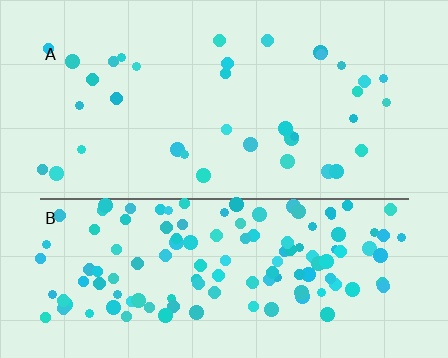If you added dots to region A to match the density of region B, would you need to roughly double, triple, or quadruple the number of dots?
Approximately quadruple.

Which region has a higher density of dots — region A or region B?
B (the bottom).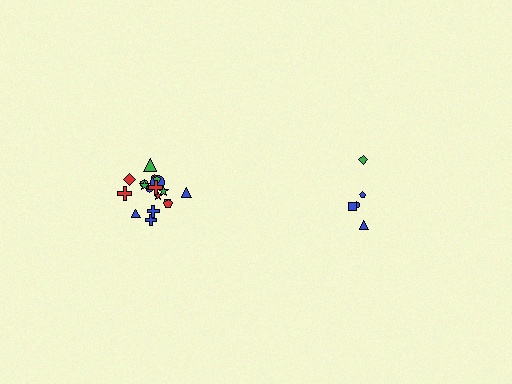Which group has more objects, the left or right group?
The left group.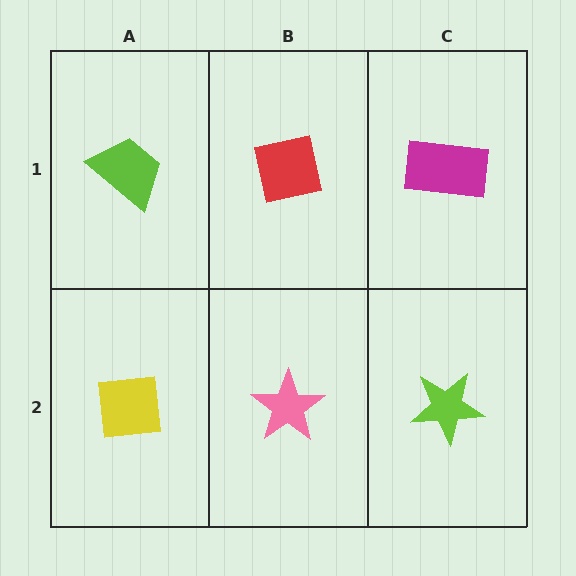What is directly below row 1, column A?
A yellow square.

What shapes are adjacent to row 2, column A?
A lime trapezoid (row 1, column A), a pink star (row 2, column B).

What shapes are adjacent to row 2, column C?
A magenta rectangle (row 1, column C), a pink star (row 2, column B).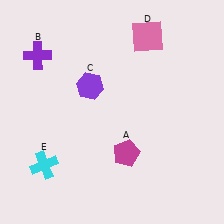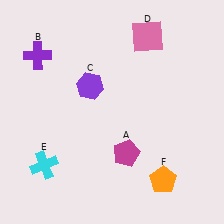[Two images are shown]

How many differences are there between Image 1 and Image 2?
There is 1 difference between the two images.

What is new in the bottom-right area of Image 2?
An orange pentagon (F) was added in the bottom-right area of Image 2.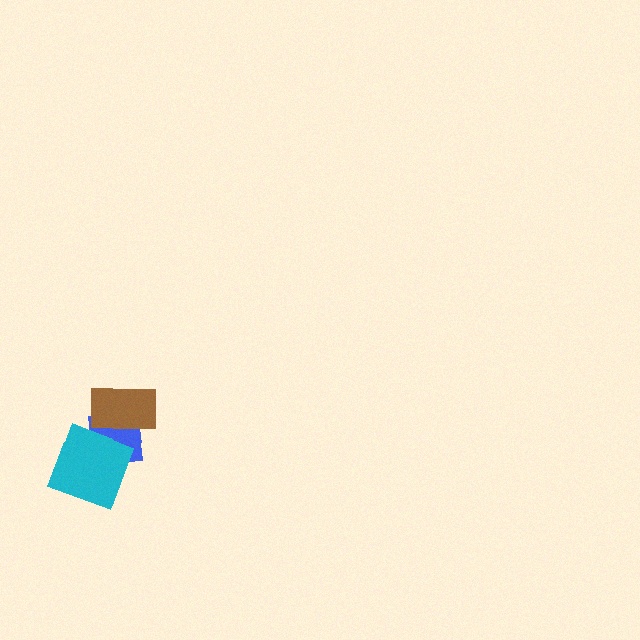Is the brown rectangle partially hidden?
Yes, it is partially covered by another shape.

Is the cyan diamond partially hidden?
No, no other shape covers it.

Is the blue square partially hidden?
Yes, it is partially covered by another shape.